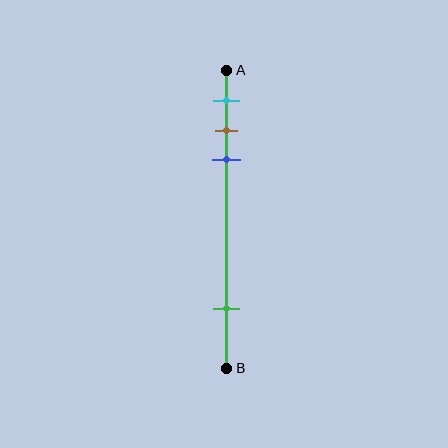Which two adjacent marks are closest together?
The brown and blue marks are the closest adjacent pair.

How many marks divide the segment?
There are 4 marks dividing the segment.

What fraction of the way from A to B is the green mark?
The green mark is approximately 80% (0.8) of the way from A to B.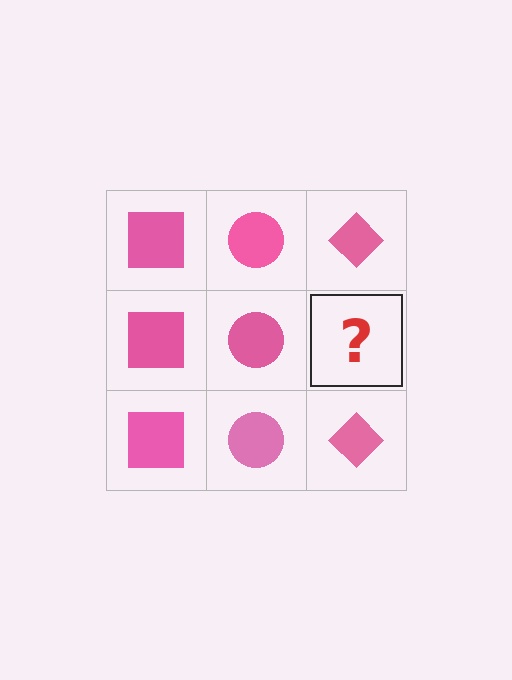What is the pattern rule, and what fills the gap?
The rule is that each column has a consistent shape. The gap should be filled with a pink diamond.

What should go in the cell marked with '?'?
The missing cell should contain a pink diamond.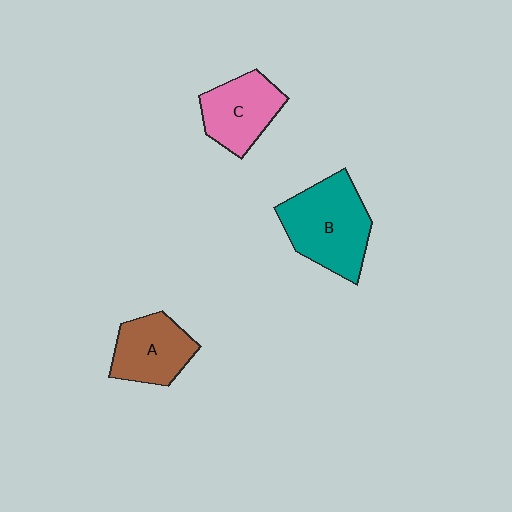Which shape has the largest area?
Shape B (teal).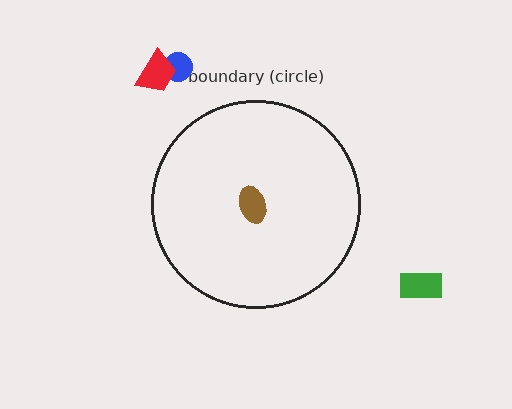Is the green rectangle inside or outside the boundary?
Outside.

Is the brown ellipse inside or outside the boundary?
Inside.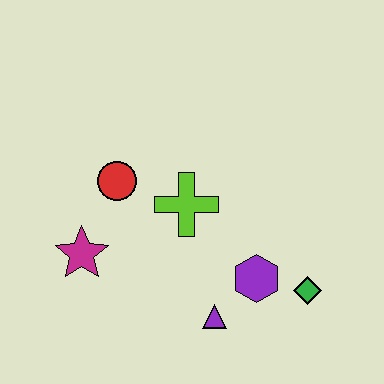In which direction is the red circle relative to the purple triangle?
The red circle is above the purple triangle.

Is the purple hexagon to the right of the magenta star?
Yes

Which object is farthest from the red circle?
The green diamond is farthest from the red circle.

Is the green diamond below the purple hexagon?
Yes